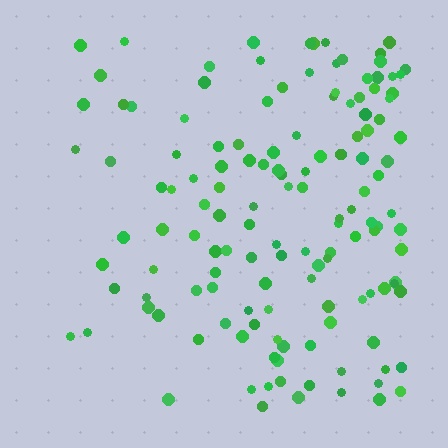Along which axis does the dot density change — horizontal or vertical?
Horizontal.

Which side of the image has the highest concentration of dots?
The right.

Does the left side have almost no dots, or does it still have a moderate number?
Still a moderate number, just noticeably fewer than the right.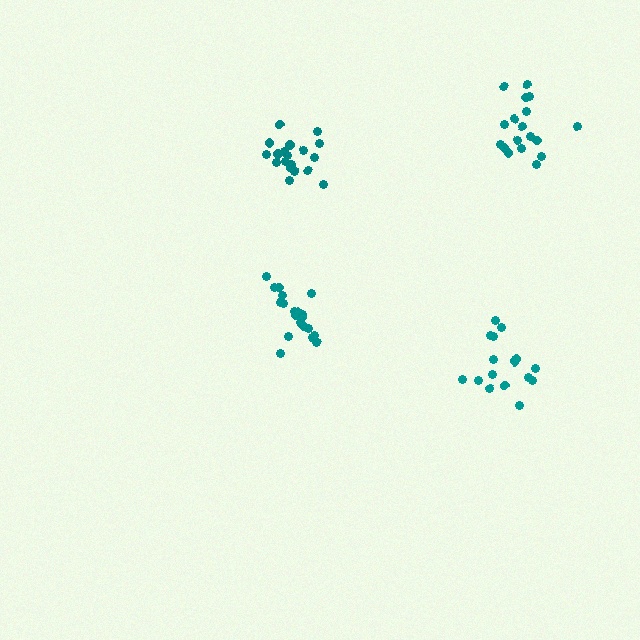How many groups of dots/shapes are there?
There are 4 groups.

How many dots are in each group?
Group 1: 20 dots, Group 2: 19 dots, Group 3: 16 dots, Group 4: 18 dots (73 total).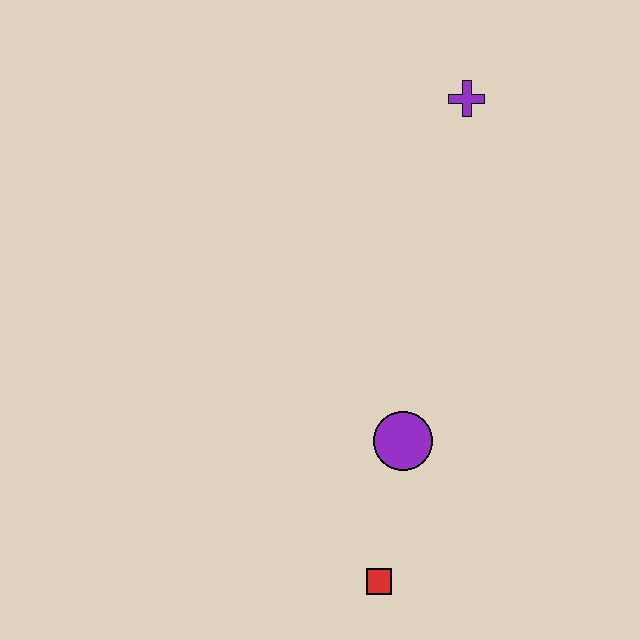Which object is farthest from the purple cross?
The red square is farthest from the purple cross.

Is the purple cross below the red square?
No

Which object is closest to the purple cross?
The purple circle is closest to the purple cross.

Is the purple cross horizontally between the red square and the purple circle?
No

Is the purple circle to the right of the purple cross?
No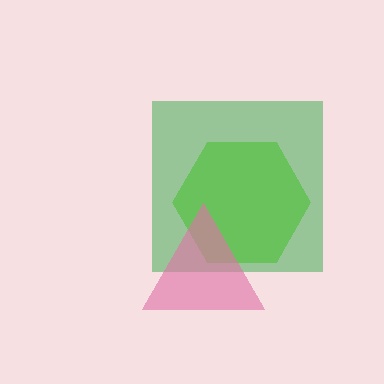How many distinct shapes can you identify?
There are 3 distinct shapes: a lime hexagon, a green square, a pink triangle.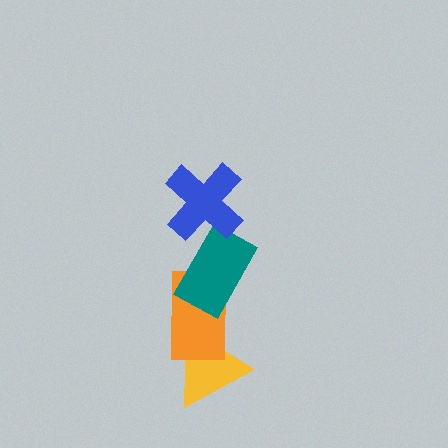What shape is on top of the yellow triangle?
The orange rectangle is on top of the yellow triangle.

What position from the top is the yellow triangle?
The yellow triangle is 4th from the top.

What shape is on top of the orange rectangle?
The teal rectangle is on top of the orange rectangle.